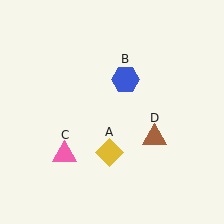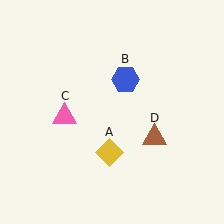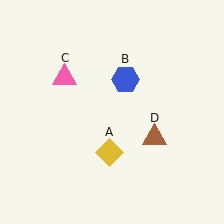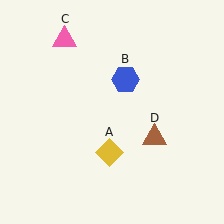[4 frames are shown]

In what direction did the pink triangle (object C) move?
The pink triangle (object C) moved up.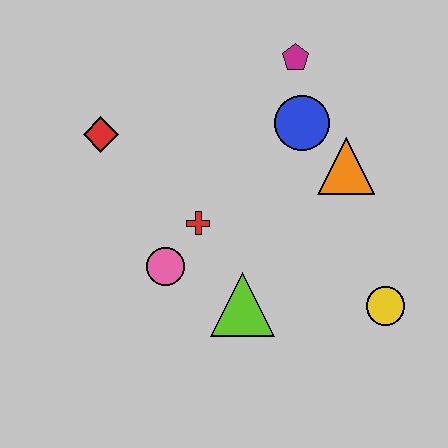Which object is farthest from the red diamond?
The yellow circle is farthest from the red diamond.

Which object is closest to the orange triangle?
The blue circle is closest to the orange triangle.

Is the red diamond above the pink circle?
Yes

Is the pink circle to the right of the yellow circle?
No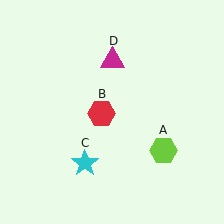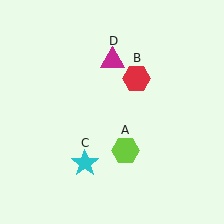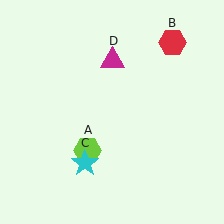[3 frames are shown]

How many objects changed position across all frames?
2 objects changed position: lime hexagon (object A), red hexagon (object B).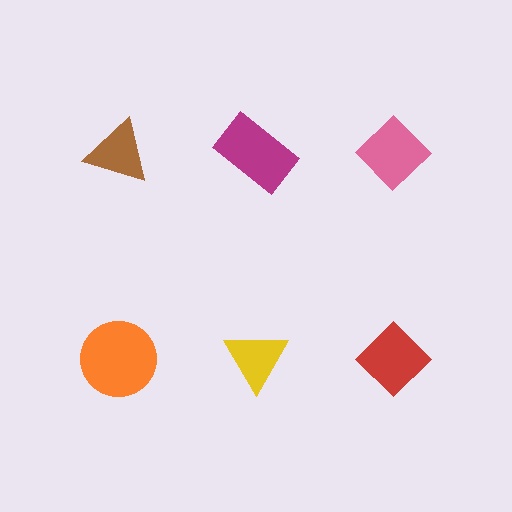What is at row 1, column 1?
A brown triangle.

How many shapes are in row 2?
3 shapes.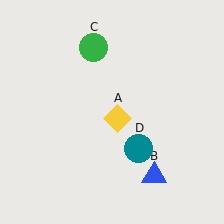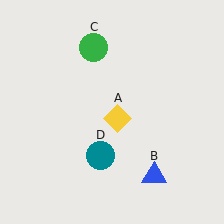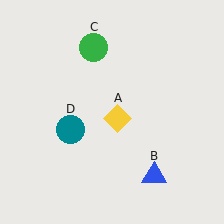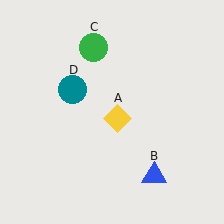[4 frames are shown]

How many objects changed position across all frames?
1 object changed position: teal circle (object D).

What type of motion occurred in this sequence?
The teal circle (object D) rotated clockwise around the center of the scene.